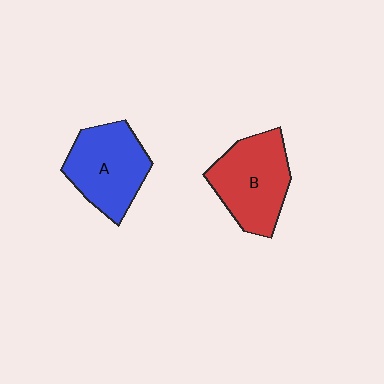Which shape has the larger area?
Shape B (red).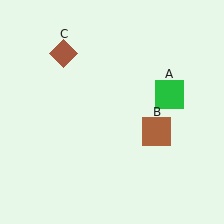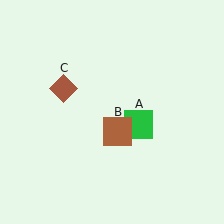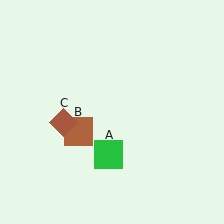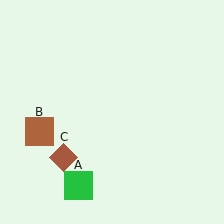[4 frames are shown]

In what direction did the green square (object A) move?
The green square (object A) moved down and to the left.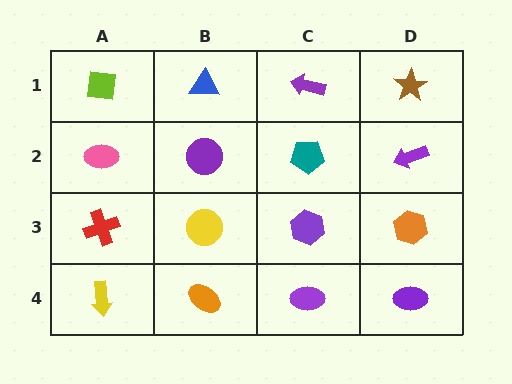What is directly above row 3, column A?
A pink ellipse.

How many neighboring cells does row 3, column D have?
3.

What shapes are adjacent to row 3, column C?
A teal pentagon (row 2, column C), a purple ellipse (row 4, column C), a yellow circle (row 3, column B), an orange hexagon (row 3, column D).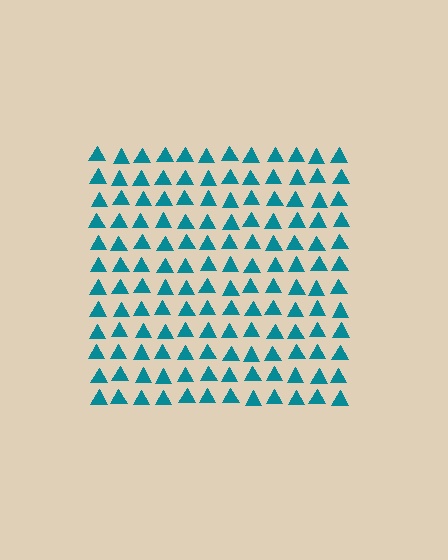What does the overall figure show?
The overall figure shows a square.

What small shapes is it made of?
It is made of small triangles.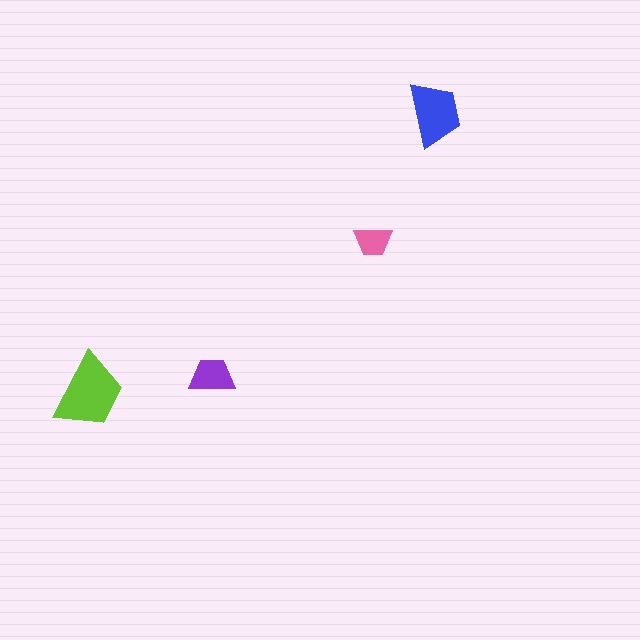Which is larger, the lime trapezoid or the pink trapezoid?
The lime one.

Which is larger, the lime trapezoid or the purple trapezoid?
The lime one.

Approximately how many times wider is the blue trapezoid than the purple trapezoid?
About 1.5 times wider.